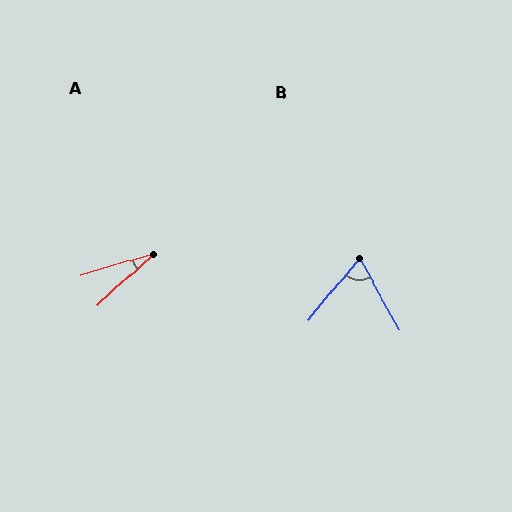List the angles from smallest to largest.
A (26°), B (68°).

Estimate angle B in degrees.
Approximately 68 degrees.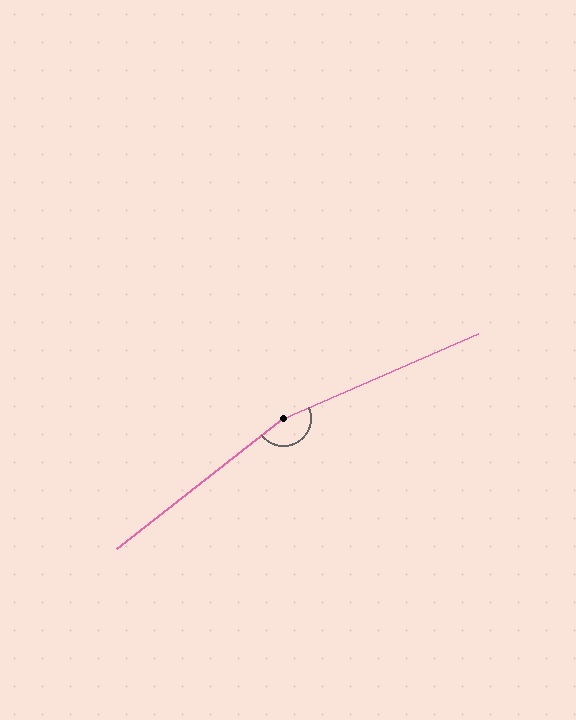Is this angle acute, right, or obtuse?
It is obtuse.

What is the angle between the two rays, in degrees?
Approximately 165 degrees.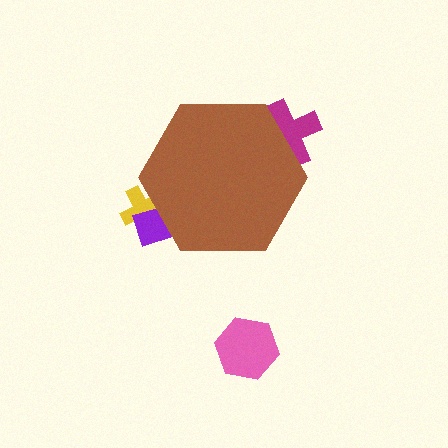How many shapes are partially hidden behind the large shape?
3 shapes are partially hidden.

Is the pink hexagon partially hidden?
No, the pink hexagon is fully visible.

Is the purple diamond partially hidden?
Yes, the purple diamond is partially hidden behind the brown hexagon.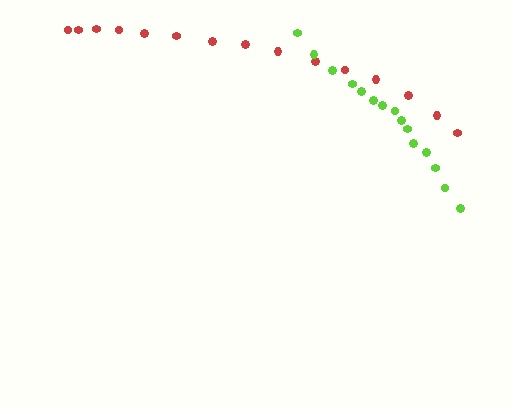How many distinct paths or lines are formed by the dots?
There are 2 distinct paths.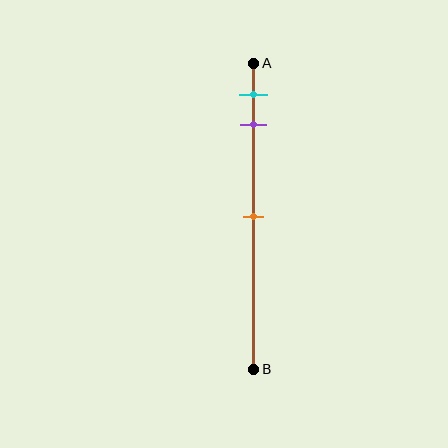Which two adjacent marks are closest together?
The cyan and purple marks are the closest adjacent pair.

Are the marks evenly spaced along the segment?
No, the marks are not evenly spaced.